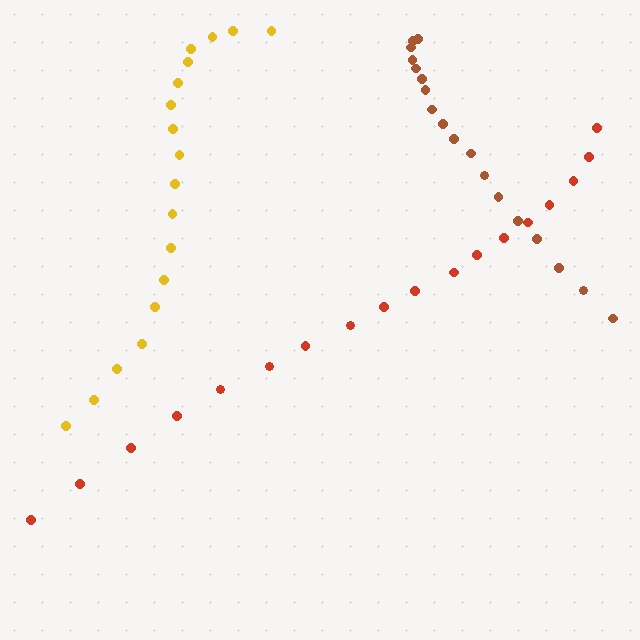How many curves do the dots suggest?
There are 3 distinct paths.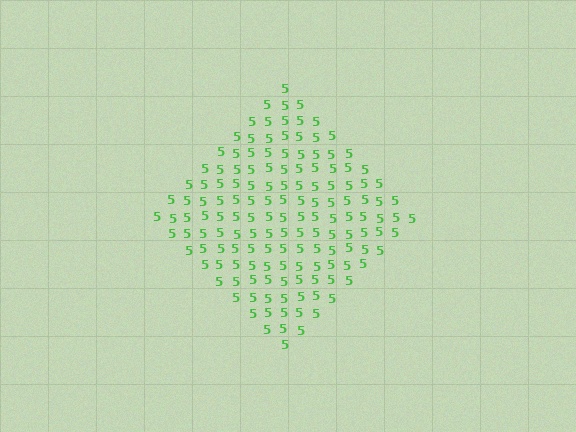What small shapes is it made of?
It is made of small digit 5's.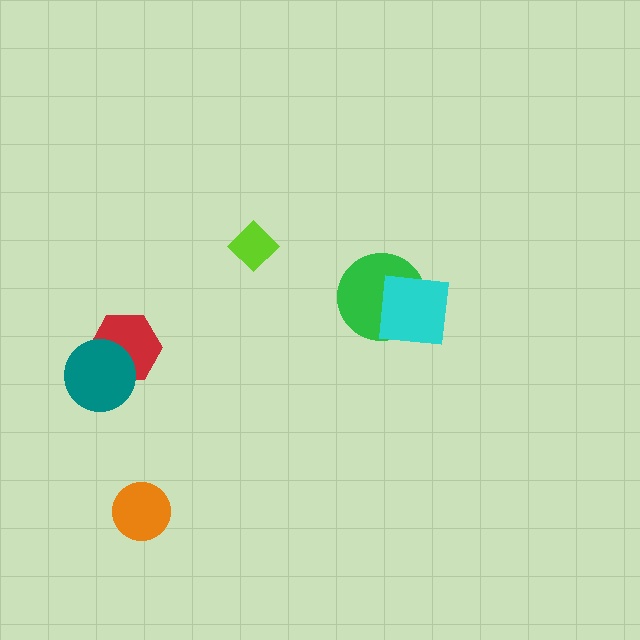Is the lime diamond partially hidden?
No, no other shape covers it.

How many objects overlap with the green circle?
1 object overlaps with the green circle.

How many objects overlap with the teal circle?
1 object overlaps with the teal circle.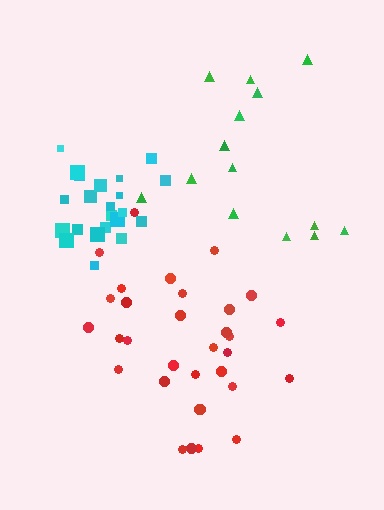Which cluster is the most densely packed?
Cyan.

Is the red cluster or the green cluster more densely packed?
Red.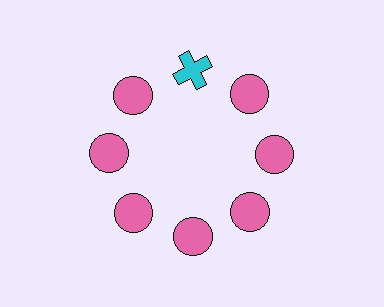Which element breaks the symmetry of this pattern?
The cyan cross at roughly the 12 o'clock position breaks the symmetry. All other shapes are pink circles.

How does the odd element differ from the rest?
It differs in both color (cyan instead of pink) and shape (cross instead of circle).